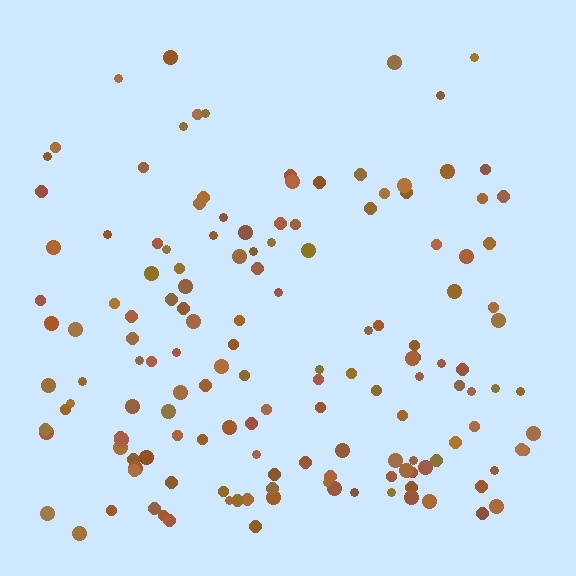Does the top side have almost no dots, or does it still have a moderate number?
Still a moderate number, just noticeably fewer than the bottom.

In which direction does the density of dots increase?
From top to bottom, with the bottom side densest.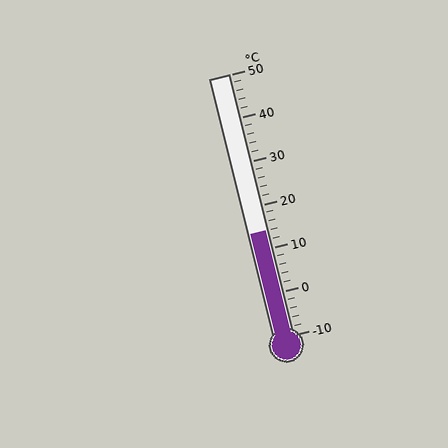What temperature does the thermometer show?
The thermometer shows approximately 14°C.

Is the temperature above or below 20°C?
The temperature is below 20°C.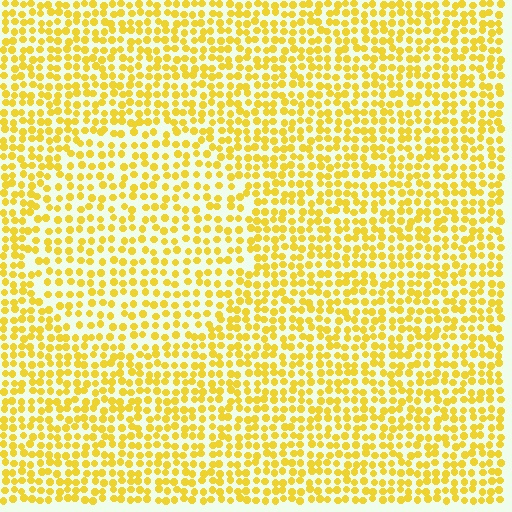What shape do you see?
I see a circle.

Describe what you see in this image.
The image contains small yellow elements arranged at two different densities. A circle-shaped region is visible where the elements are less densely packed than the surrounding area.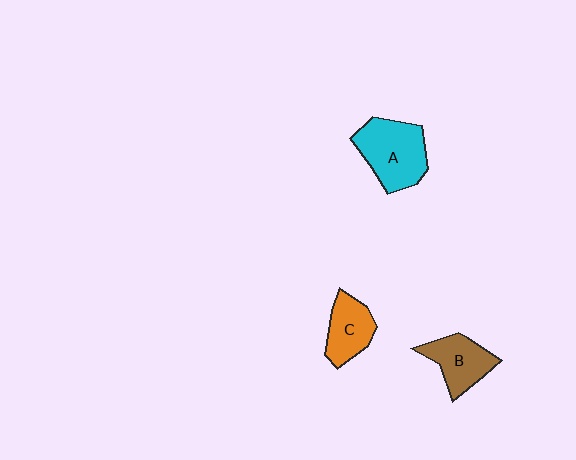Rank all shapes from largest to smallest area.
From largest to smallest: A (cyan), B (brown), C (orange).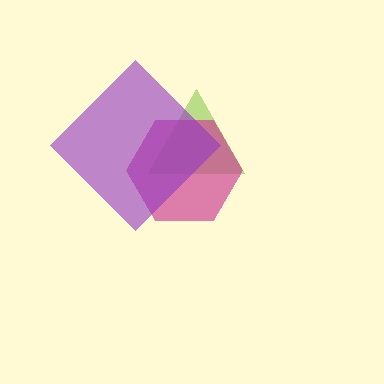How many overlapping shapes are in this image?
There are 3 overlapping shapes in the image.